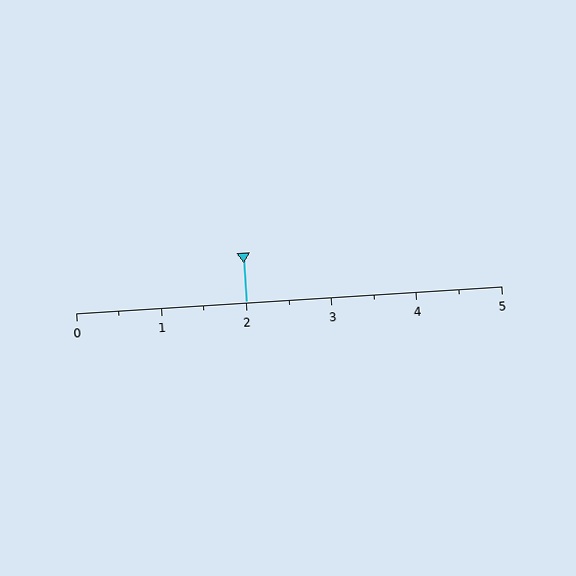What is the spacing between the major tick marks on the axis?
The major ticks are spaced 1 apart.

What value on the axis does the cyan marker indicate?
The marker indicates approximately 2.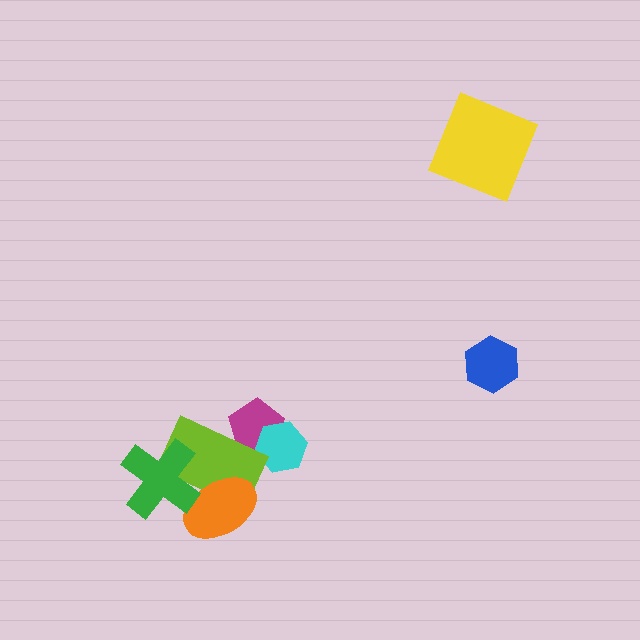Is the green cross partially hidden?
No, no other shape covers it.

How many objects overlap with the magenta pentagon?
2 objects overlap with the magenta pentagon.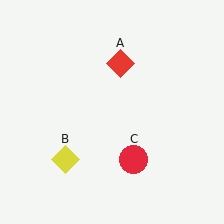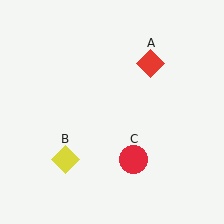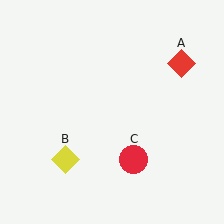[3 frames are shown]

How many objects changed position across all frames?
1 object changed position: red diamond (object A).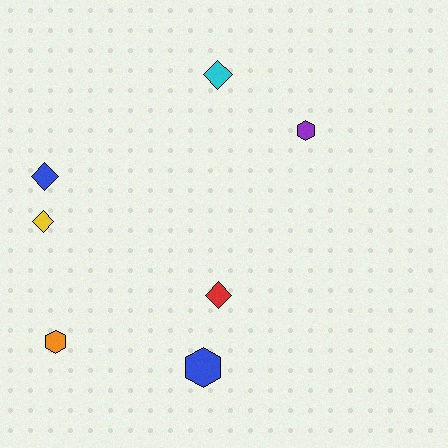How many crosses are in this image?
There are no crosses.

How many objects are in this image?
There are 7 objects.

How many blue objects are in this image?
There are 2 blue objects.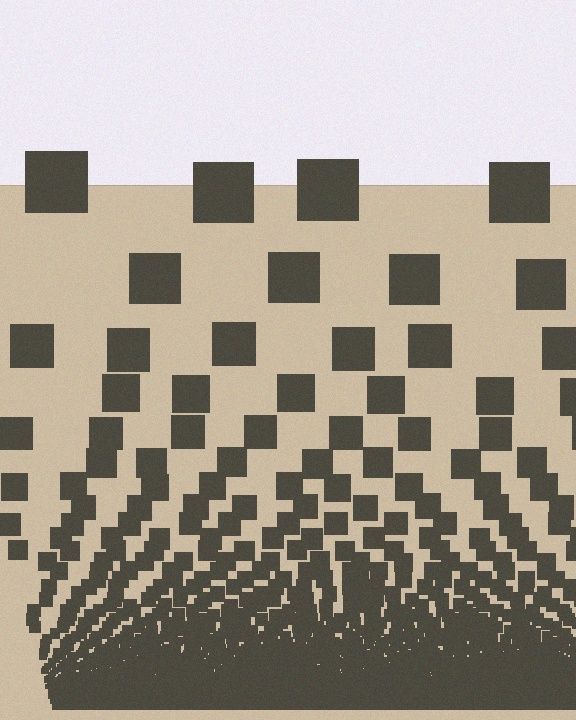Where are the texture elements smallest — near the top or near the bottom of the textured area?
Near the bottom.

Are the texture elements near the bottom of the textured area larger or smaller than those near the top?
Smaller. The gradient is inverted — elements near the bottom are smaller and denser.